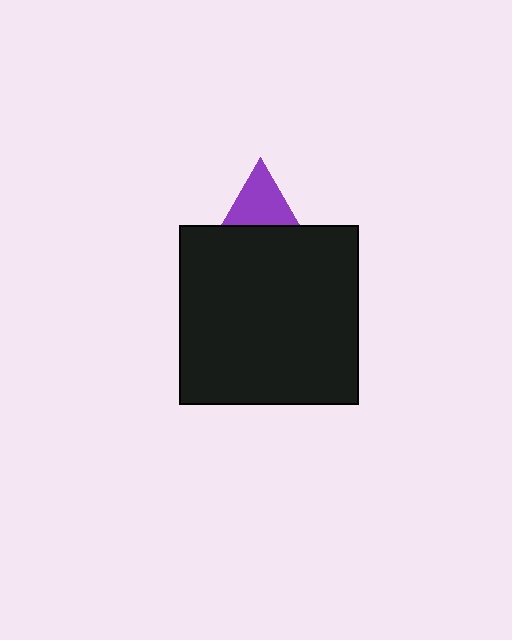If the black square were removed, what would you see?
You would see the complete purple triangle.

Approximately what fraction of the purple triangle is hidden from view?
Roughly 40% of the purple triangle is hidden behind the black square.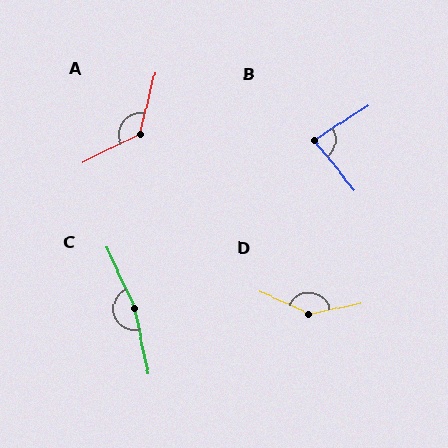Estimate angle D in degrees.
Approximately 145 degrees.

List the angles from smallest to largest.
B (84°), A (130°), D (145°), C (168°).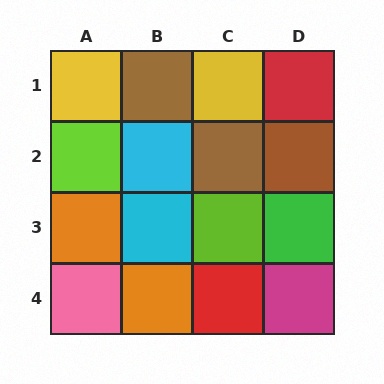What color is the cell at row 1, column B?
Brown.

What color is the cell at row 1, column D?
Red.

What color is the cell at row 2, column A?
Lime.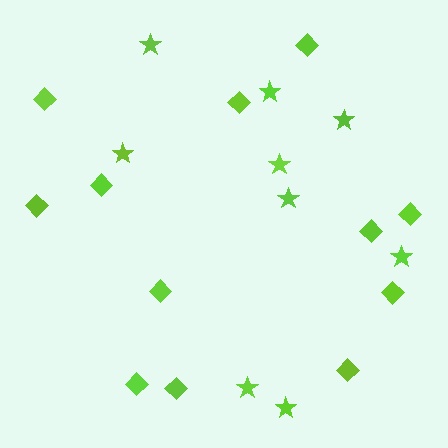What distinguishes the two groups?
There are 2 groups: one group of stars (9) and one group of diamonds (12).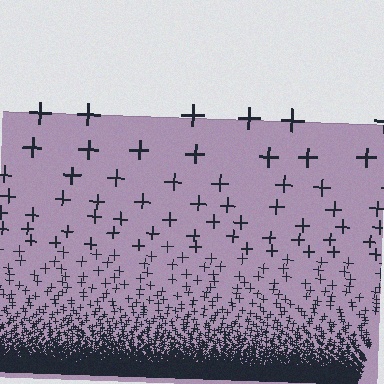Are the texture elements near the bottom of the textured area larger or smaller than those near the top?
Smaller. The gradient is inverted — elements near the bottom are smaller and denser.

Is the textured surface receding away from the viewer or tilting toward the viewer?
The surface appears to tilt toward the viewer. Texture elements get larger and sparser toward the top.